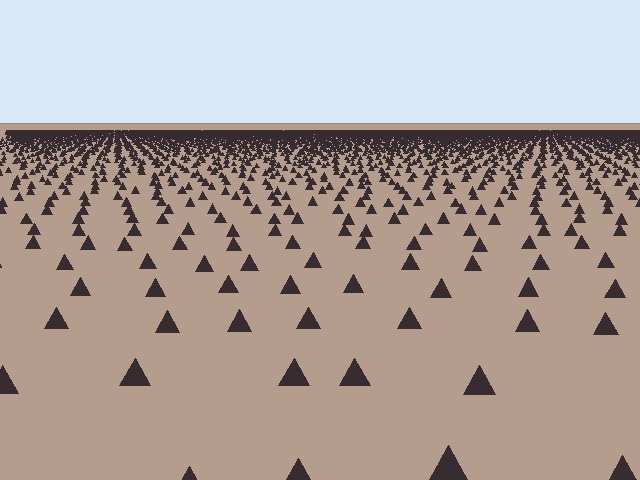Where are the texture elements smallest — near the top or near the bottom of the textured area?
Near the top.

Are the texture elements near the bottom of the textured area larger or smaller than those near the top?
Larger. Near the bottom, elements are closer to the viewer and appear at a bigger on-screen size.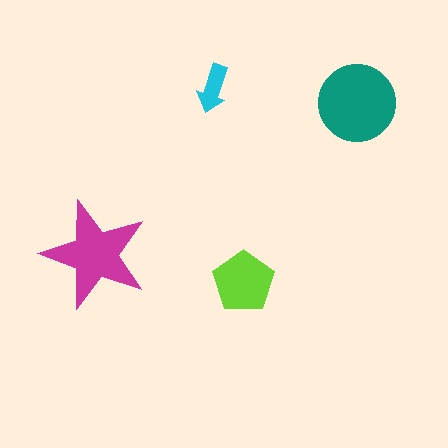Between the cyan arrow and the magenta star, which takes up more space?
The magenta star.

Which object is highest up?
The cyan arrow is topmost.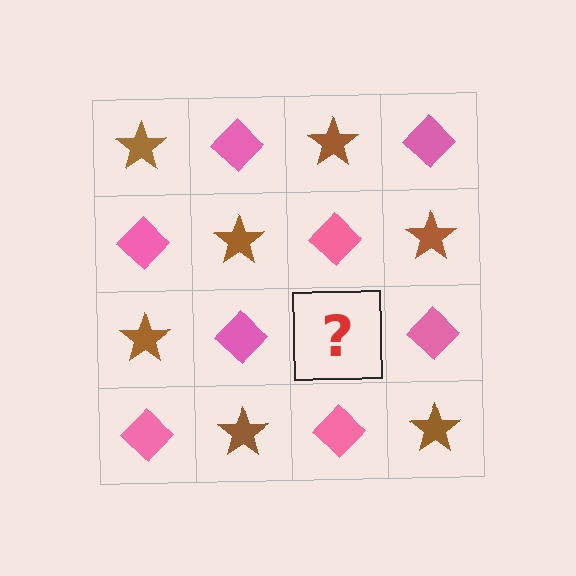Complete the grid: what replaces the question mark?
The question mark should be replaced with a brown star.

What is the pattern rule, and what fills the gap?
The rule is that it alternates brown star and pink diamond in a checkerboard pattern. The gap should be filled with a brown star.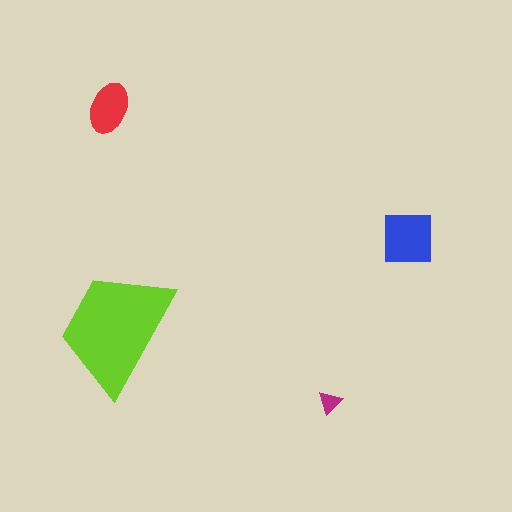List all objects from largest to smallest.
The lime trapezoid, the blue square, the red ellipse, the magenta triangle.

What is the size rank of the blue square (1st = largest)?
2nd.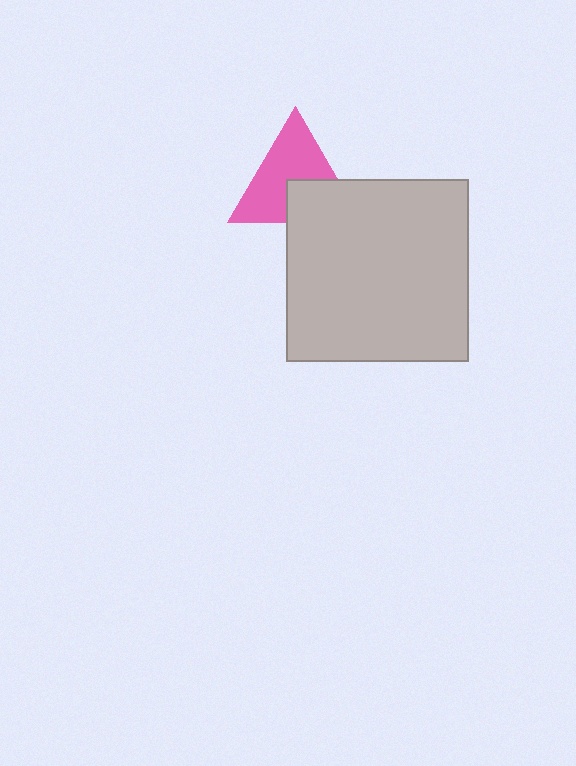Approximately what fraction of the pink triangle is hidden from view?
Roughly 36% of the pink triangle is hidden behind the light gray square.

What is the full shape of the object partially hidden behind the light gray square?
The partially hidden object is a pink triangle.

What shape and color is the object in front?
The object in front is a light gray square.